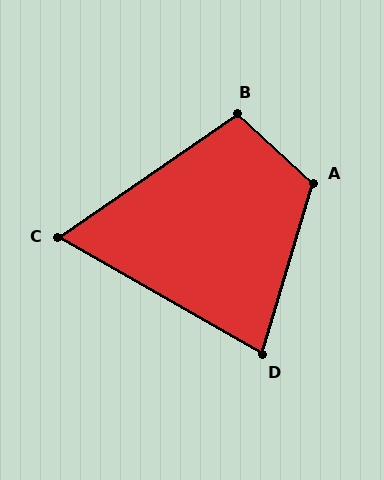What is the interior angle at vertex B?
Approximately 103 degrees (obtuse).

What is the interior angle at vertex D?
Approximately 77 degrees (acute).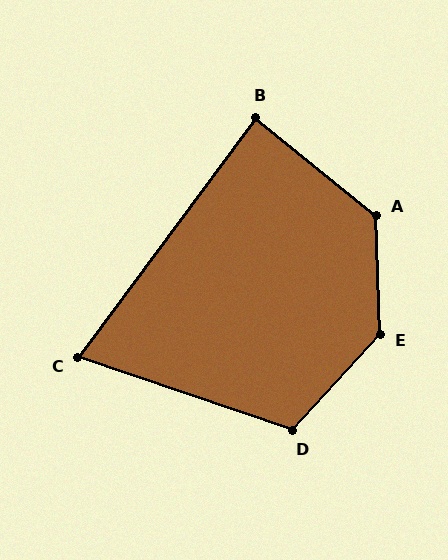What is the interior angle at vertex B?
Approximately 88 degrees (approximately right).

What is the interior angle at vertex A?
Approximately 131 degrees (obtuse).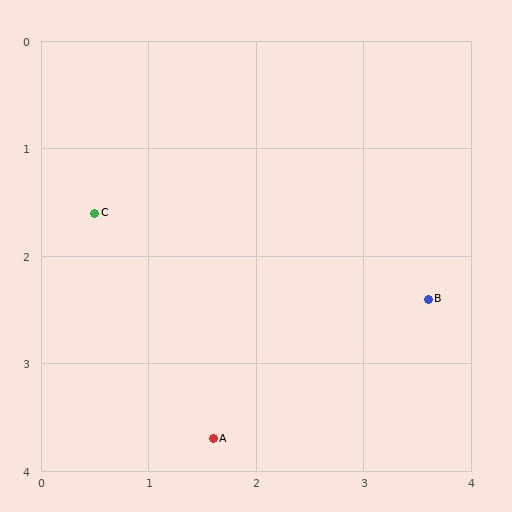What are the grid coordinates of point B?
Point B is at approximately (3.6, 2.4).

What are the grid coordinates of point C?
Point C is at approximately (0.5, 1.6).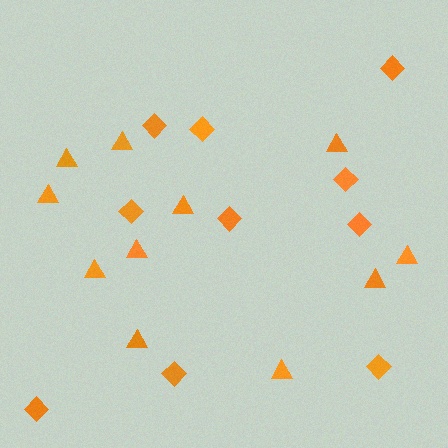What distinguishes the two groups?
There are 2 groups: one group of diamonds (10) and one group of triangles (11).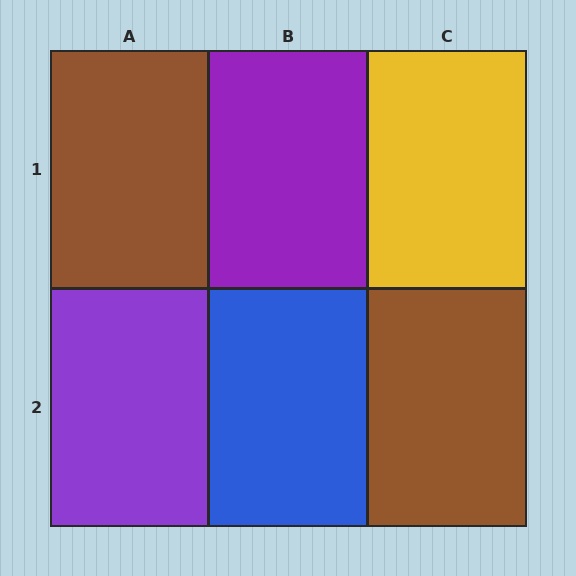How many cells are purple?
2 cells are purple.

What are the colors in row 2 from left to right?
Purple, blue, brown.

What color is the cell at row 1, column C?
Yellow.